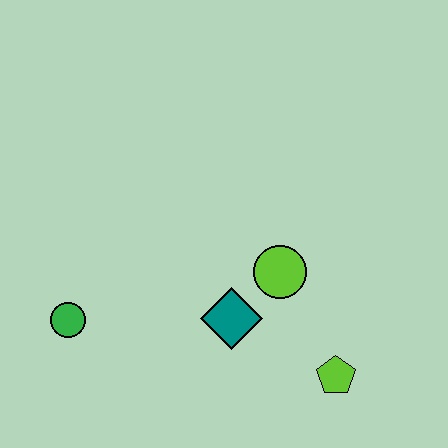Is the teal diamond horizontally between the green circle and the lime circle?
Yes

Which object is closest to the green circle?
The teal diamond is closest to the green circle.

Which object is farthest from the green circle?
The lime pentagon is farthest from the green circle.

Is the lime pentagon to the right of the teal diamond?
Yes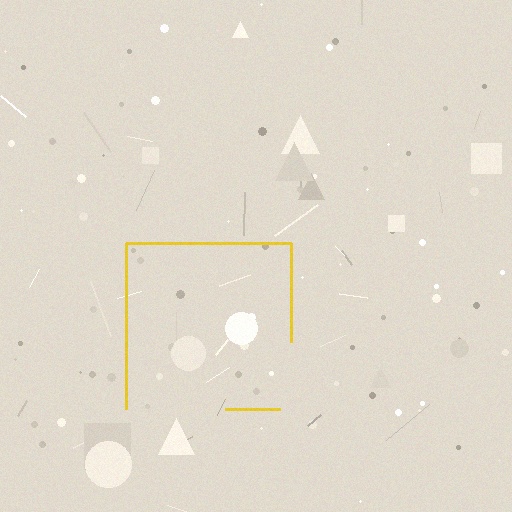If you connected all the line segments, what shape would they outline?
They would outline a square.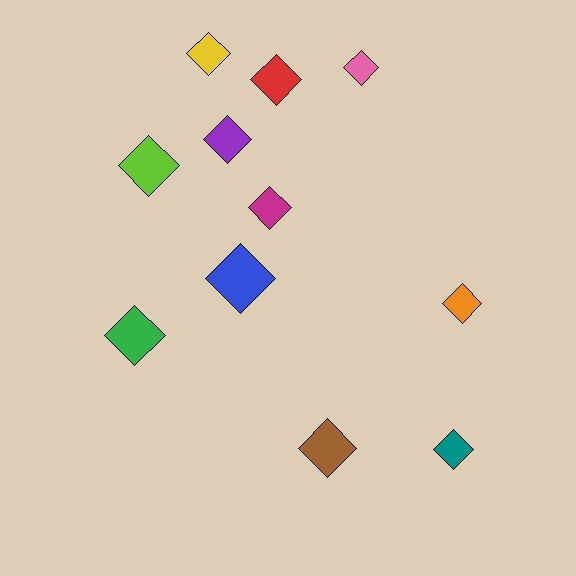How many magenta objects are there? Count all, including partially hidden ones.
There is 1 magenta object.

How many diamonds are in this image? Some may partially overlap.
There are 11 diamonds.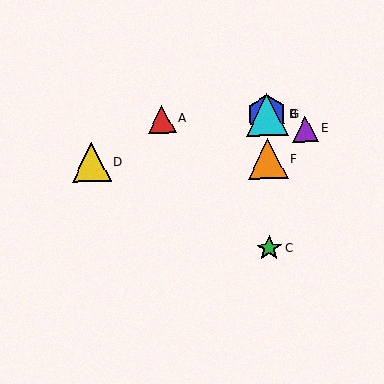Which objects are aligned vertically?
Objects B, C, F, G are aligned vertically.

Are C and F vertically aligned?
Yes, both are at x≈270.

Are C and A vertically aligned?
No, C is at x≈270 and A is at x≈162.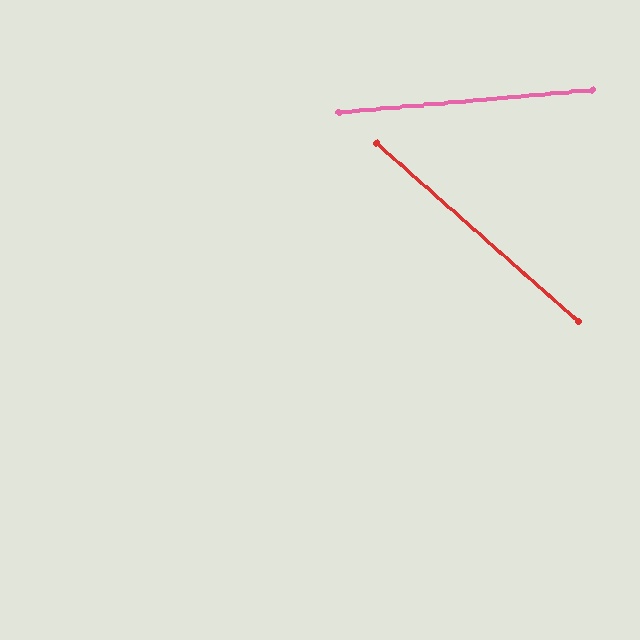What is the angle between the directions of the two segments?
Approximately 46 degrees.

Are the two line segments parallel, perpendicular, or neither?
Neither parallel nor perpendicular — they differ by about 46°.